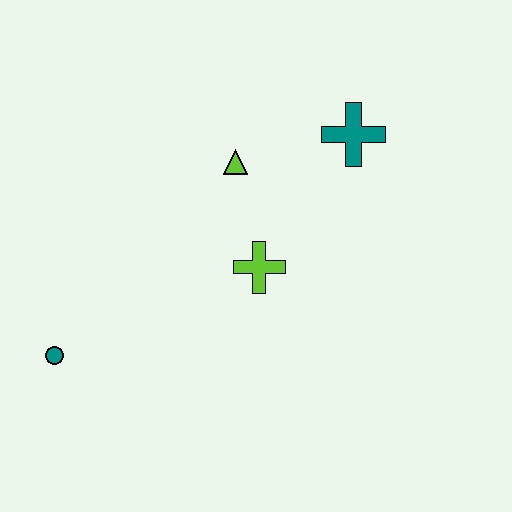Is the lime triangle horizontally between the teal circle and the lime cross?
Yes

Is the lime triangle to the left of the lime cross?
Yes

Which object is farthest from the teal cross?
The teal circle is farthest from the teal cross.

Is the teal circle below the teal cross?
Yes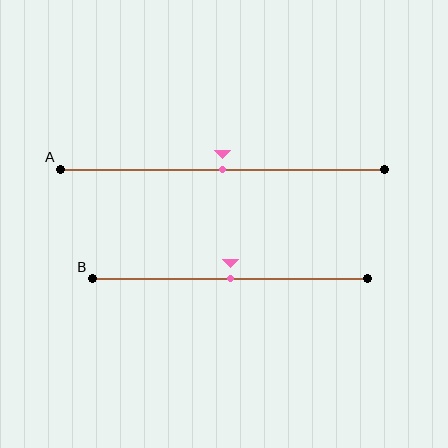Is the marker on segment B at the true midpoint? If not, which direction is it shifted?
Yes, the marker on segment B is at the true midpoint.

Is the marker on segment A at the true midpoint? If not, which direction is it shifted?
Yes, the marker on segment A is at the true midpoint.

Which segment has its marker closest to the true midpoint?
Segment A has its marker closest to the true midpoint.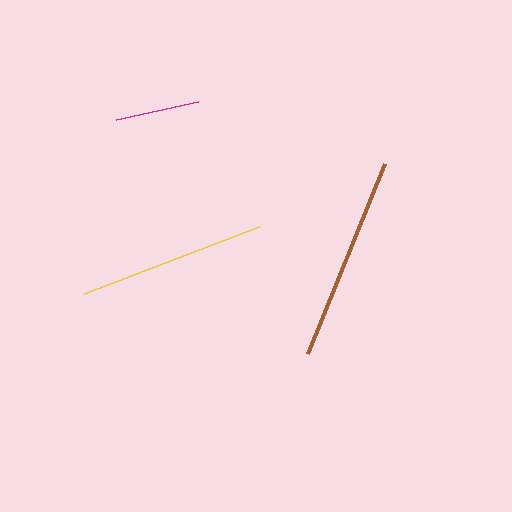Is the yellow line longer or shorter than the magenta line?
The yellow line is longer than the magenta line.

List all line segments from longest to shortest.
From longest to shortest: brown, yellow, magenta.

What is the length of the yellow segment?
The yellow segment is approximately 188 pixels long.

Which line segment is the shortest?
The magenta line is the shortest at approximately 84 pixels.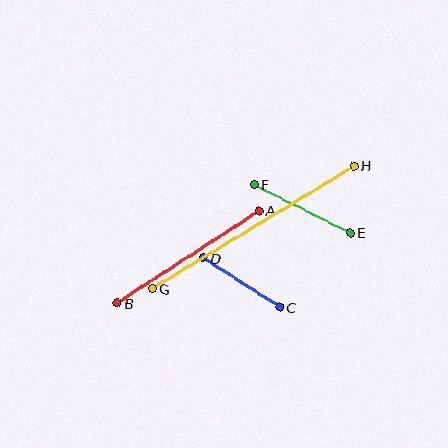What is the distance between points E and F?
The distance is approximately 108 pixels.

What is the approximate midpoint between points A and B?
The midpoint is at approximately (188, 257) pixels.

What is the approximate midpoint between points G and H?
The midpoint is at approximately (253, 227) pixels.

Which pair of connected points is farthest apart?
Points G and H are farthest apart.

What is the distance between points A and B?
The distance is approximately 169 pixels.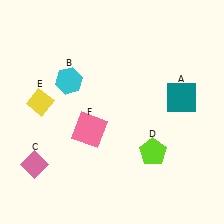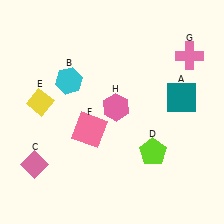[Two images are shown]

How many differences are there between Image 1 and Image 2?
There are 2 differences between the two images.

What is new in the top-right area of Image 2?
A pink cross (G) was added in the top-right area of Image 2.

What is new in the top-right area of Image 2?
A pink hexagon (H) was added in the top-right area of Image 2.